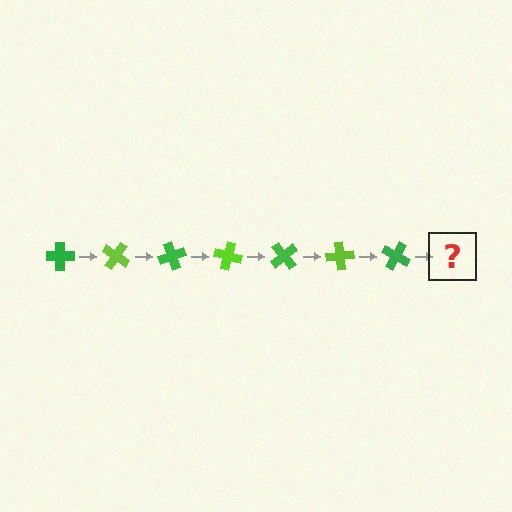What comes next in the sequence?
The next element should be a lime cross, rotated 245 degrees from the start.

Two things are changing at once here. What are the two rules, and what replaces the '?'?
The two rules are that it rotates 35 degrees each step and the color cycles through green and lime. The '?' should be a lime cross, rotated 245 degrees from the start.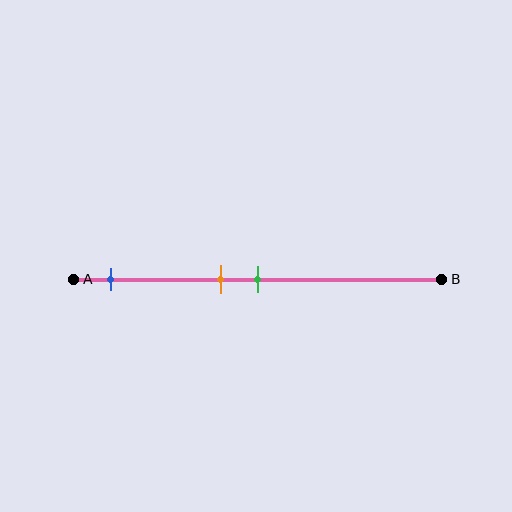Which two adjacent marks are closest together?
The orange and green marks are the closest adjacent pair.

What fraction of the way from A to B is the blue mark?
The blue mark is approximately 10% (0.1) of the way from A to B.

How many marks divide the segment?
There are 3 marks dividing the segment.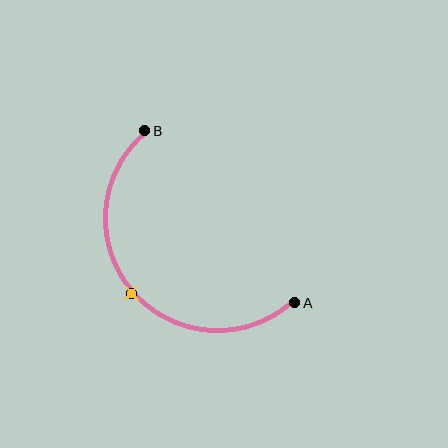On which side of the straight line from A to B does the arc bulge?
The arc bulges below and to the left of the straight line connecting A and B.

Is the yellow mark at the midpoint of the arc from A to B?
Yes. The yellow mark lies on the arc at equal arc-length from both A and B — it is the arc midpoint.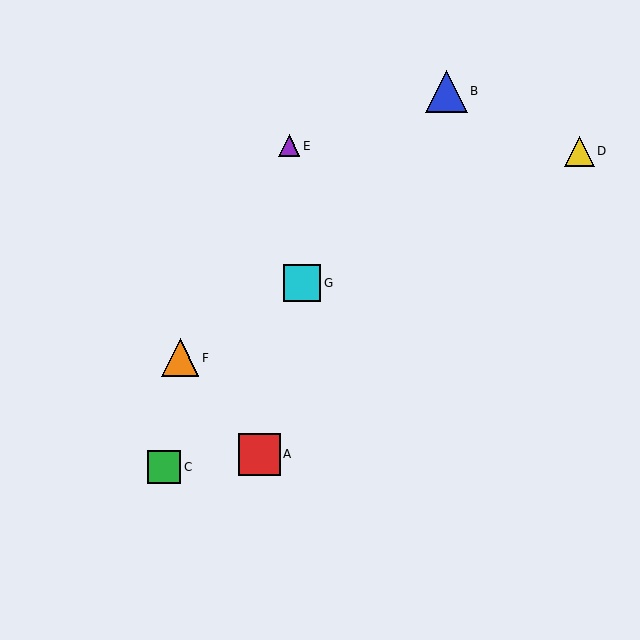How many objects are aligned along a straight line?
3 objects (B, C, G) are aligned along a straight line.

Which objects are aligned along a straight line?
Objects B, C, G are aligned along a straight line.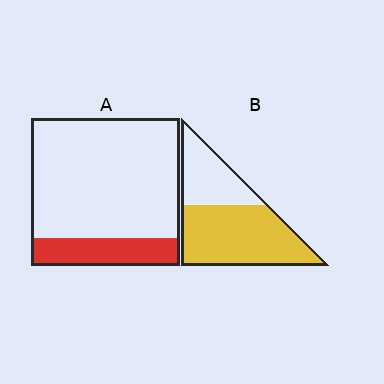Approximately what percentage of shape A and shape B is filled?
A is approximately 20% and B is approximately 65%.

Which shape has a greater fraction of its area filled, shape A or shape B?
Shape B.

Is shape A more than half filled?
No.